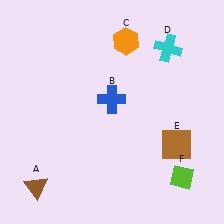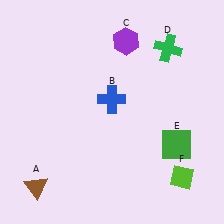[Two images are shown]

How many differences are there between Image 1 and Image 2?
There are 3 differences between the two images.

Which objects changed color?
C changed from orange to purple. D changed from cyan to green. E changed from brown to green.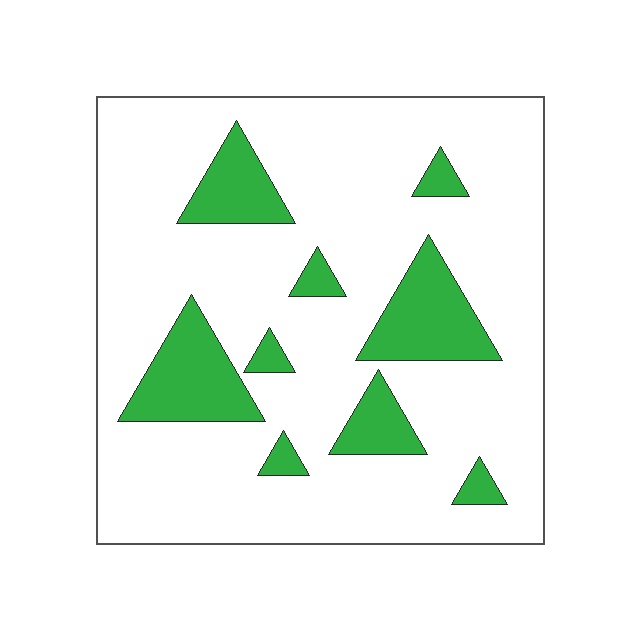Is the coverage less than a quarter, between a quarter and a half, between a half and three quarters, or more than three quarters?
Less than a quarter.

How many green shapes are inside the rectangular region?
9.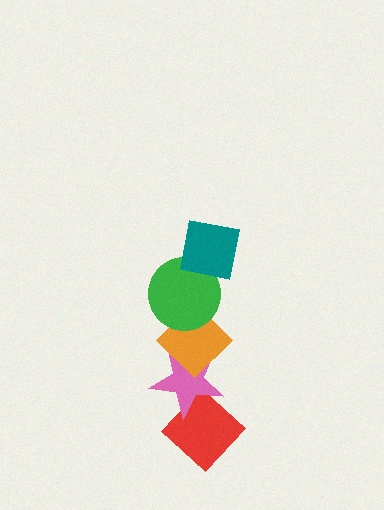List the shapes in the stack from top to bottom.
From top to bottom: the teal square, the green circle, the orange diamond, the pink star, the red diamond.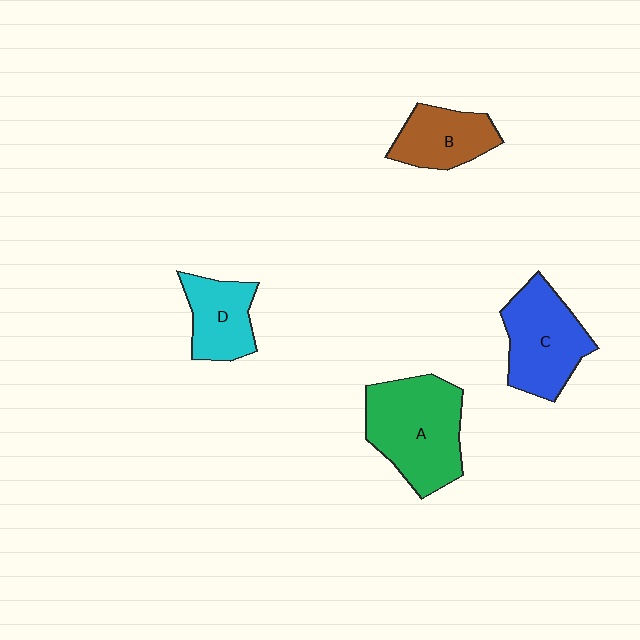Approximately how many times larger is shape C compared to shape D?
Approximately 1.4 times.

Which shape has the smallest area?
Shape D (cyan).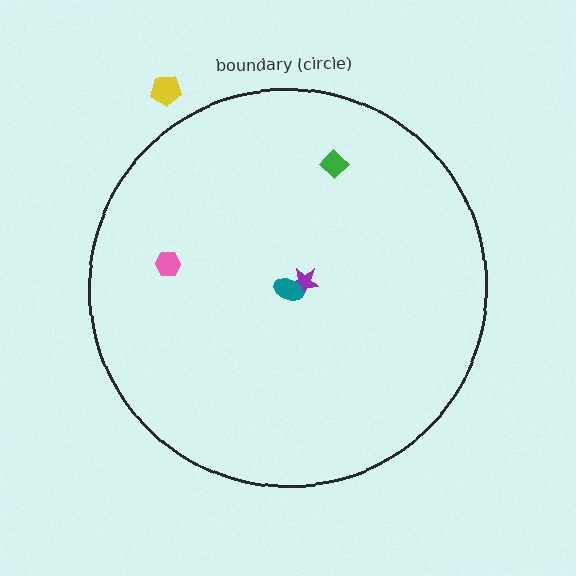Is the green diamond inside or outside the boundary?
Inside.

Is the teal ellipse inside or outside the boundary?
Inside.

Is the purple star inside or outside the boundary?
Inside.